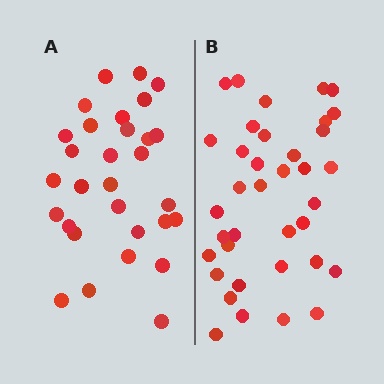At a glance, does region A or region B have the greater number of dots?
Region B (the right region) has more dots.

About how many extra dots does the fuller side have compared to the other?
Region B has roughly 8 or so more dots than region A.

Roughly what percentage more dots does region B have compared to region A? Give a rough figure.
About 25% more.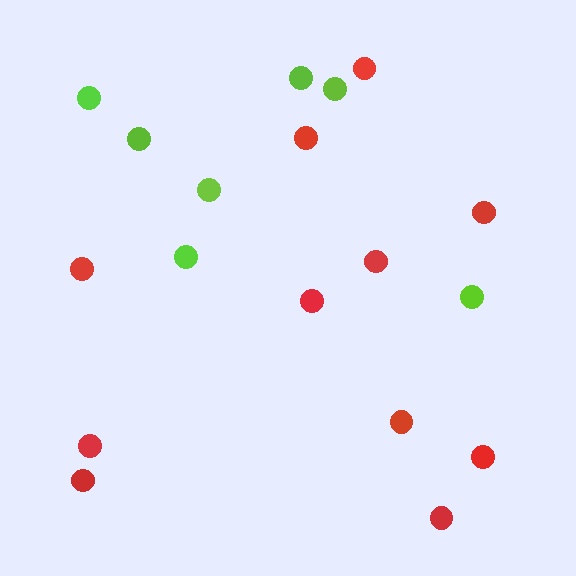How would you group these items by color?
There are 2 groups: one group of red circles (11) and one group of lime circles (7).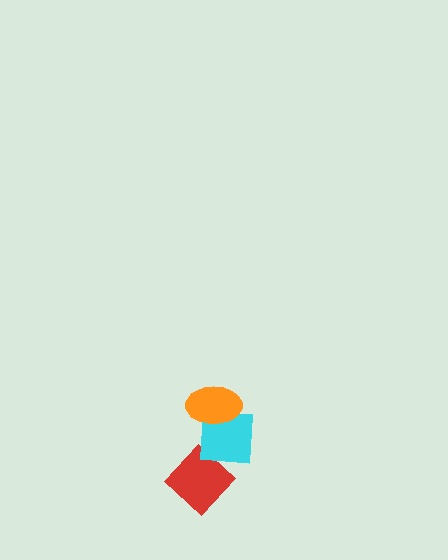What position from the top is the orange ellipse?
The orange ellipse is 1st from the top.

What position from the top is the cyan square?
The cyan square is 2nd from the top.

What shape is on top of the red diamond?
The cyan square is on top of the red diamond.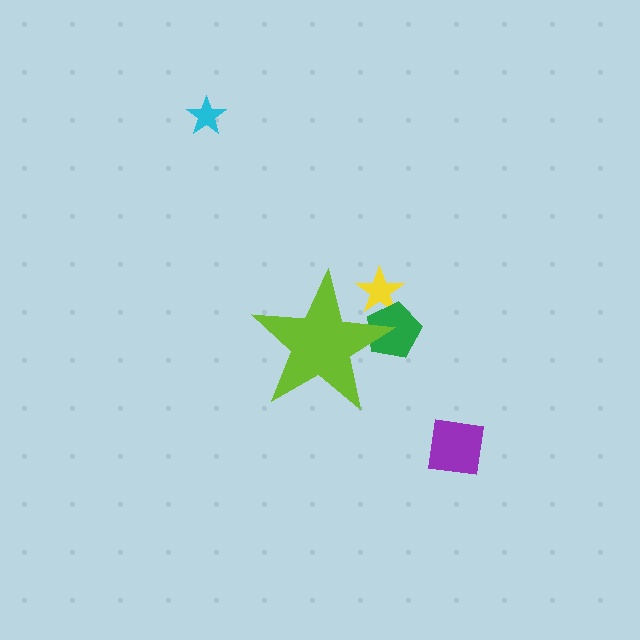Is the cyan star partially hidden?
No, the cyan star is fully visible.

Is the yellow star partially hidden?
Yes, the yellow star is partially hidden behind the lime star.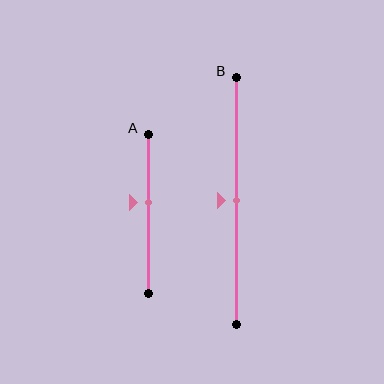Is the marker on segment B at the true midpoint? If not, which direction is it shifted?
Yes, the marker on segment B is at the true midpoint.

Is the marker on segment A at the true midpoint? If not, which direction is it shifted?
No, the marker on segment A is shifted upward by about 8% of the segment length.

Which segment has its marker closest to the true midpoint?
Segment B has its marker closest to the true midpoint.